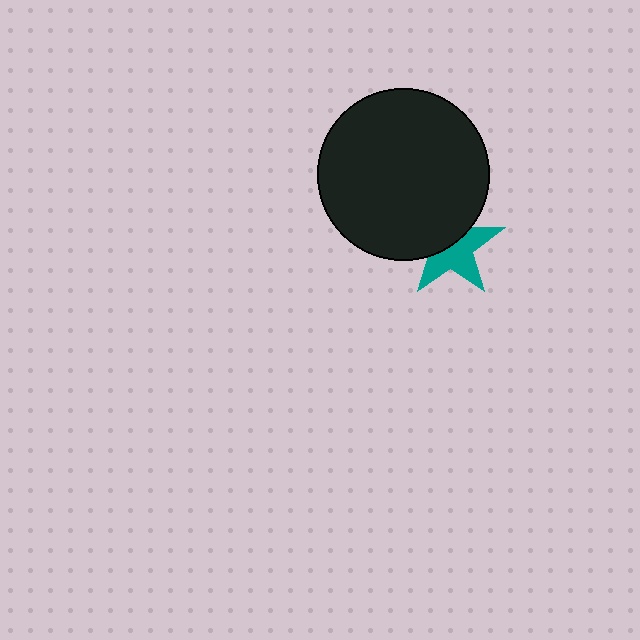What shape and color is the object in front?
The object in front is a black circle.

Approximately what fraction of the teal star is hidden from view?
Roughly 45% of the teal star is hidden behind the black circle.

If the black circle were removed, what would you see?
You would see the complete teal star.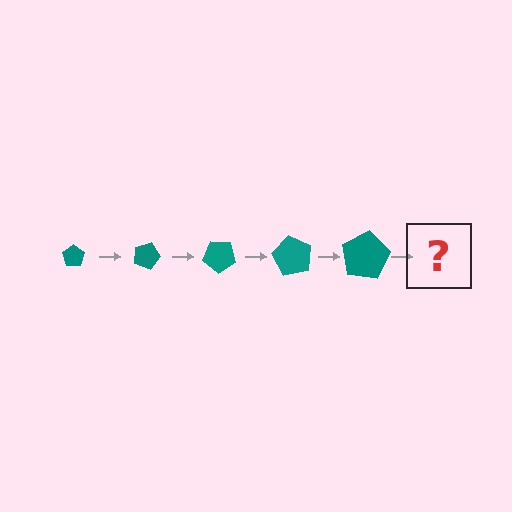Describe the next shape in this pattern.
It should be a pentagon, larger than the previous one and rotated 100 degrees from the start.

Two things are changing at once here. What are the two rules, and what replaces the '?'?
The two rules are that the pentagon grows larger each step and it rotates 20 degrees each step. The '?' should be a pentagon, larger than the previous one and rotated 100 degrees from the start.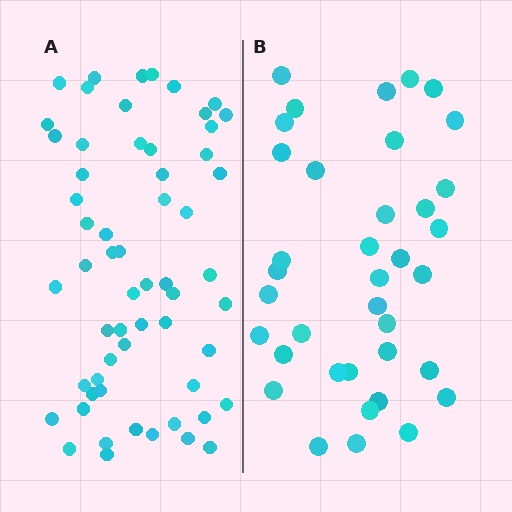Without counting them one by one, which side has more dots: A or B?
Region A (the left region) has more dots.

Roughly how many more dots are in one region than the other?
Region A has approximately 20 more dots than region B.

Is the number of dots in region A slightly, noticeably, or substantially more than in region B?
Region A has substantially more. The ratio is roughly 1.6 to 1.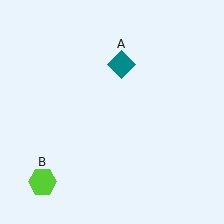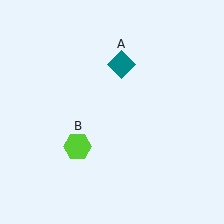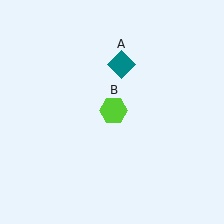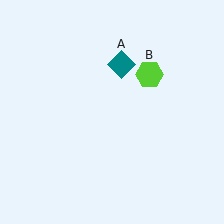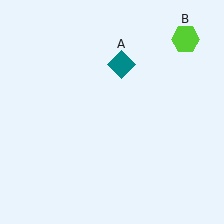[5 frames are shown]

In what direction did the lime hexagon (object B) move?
The lime hexagon (object B) moved up and to the right.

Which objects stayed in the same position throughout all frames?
Teal diamond (object A) remained stationary.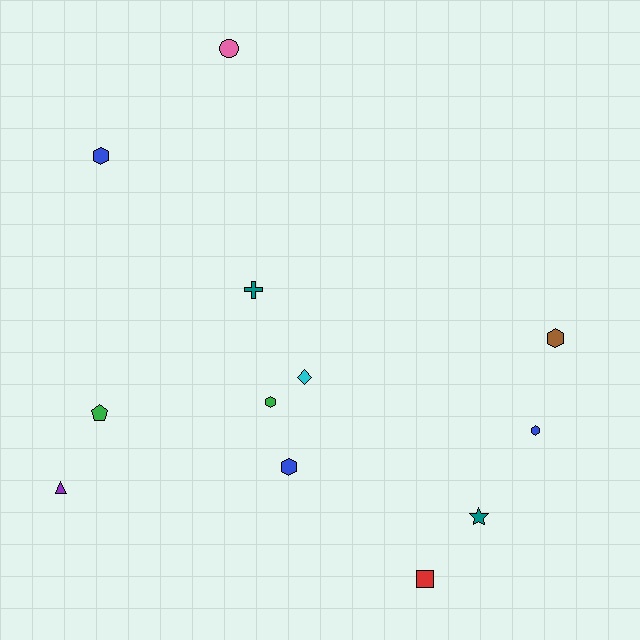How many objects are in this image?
There are 12 objects.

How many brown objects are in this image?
There is 1 brown object.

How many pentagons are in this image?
There is 1 pentagon.